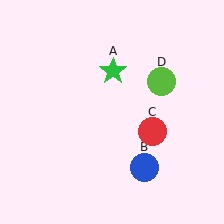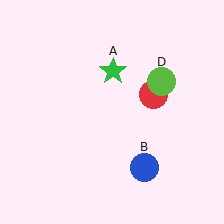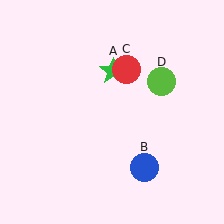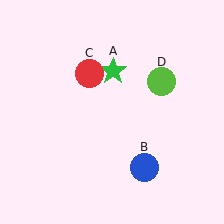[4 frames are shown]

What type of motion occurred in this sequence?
The red circle (object C) rotated counterclockwise around the center of the scene.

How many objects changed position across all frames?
1 object changed position: red circle (object C).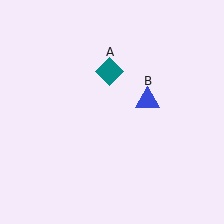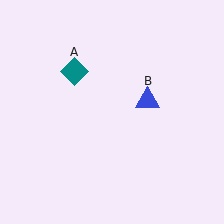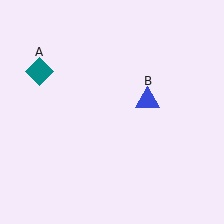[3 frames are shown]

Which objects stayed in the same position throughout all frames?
Blue triangle (object B) remained stationary.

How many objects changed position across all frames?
1 object changed position: teal diamond (object A).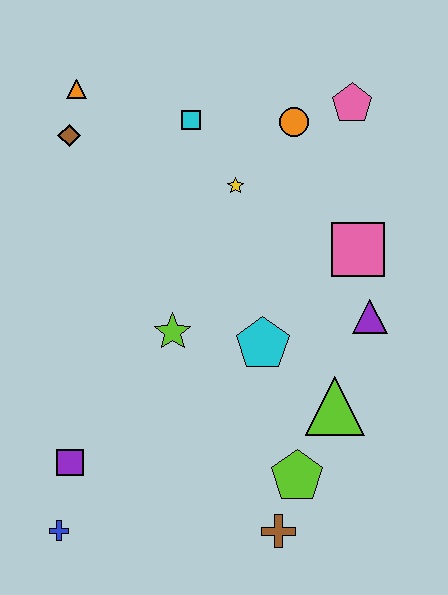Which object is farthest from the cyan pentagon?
The orange triangle is farthest from the cyan pentagon.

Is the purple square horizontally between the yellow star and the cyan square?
No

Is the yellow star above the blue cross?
Yes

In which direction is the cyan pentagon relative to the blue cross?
The cyan pentagon is to the right of the blue cross.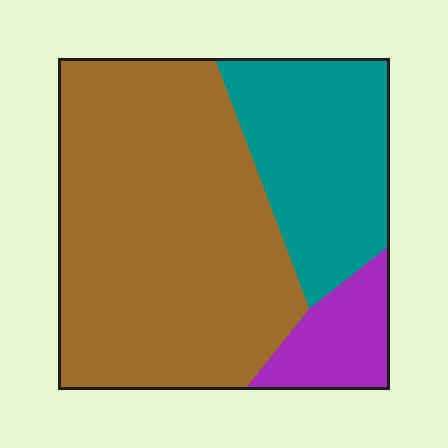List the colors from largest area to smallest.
From largest to smallest: brown, teal, purple.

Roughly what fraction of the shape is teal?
Teal takes up about one quarter (1/4) of the shape.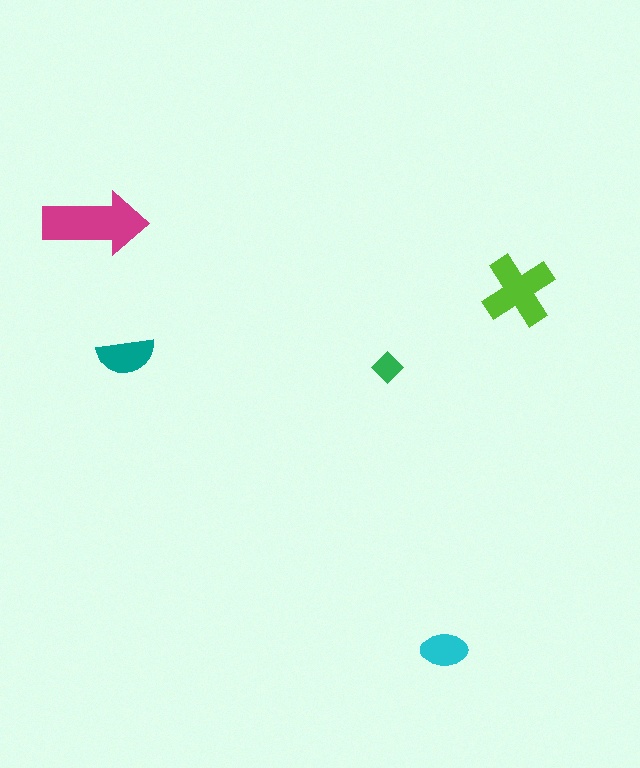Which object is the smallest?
The green diamond.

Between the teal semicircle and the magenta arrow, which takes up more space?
The magenta arrow.